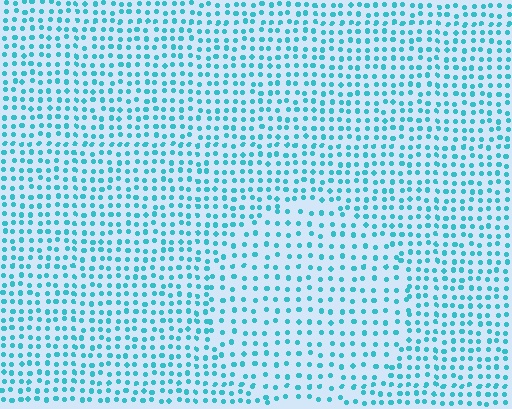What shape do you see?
I see a circle.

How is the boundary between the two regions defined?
The boundary is defined by a change in element density (approximately 1.5x ratio). All elements are the same color, size, and shape.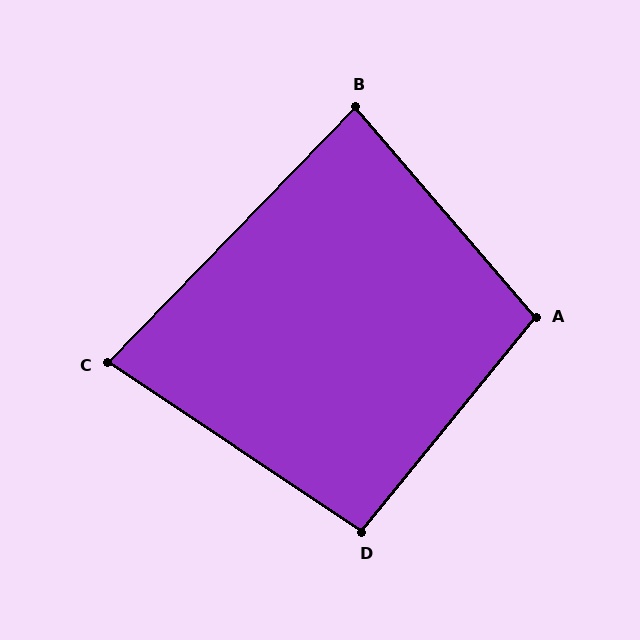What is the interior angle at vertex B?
Approximately 85 degrees (acute).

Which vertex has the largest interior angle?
A, at approximately 100 degrees.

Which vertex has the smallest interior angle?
C, at approximately 80 degrees.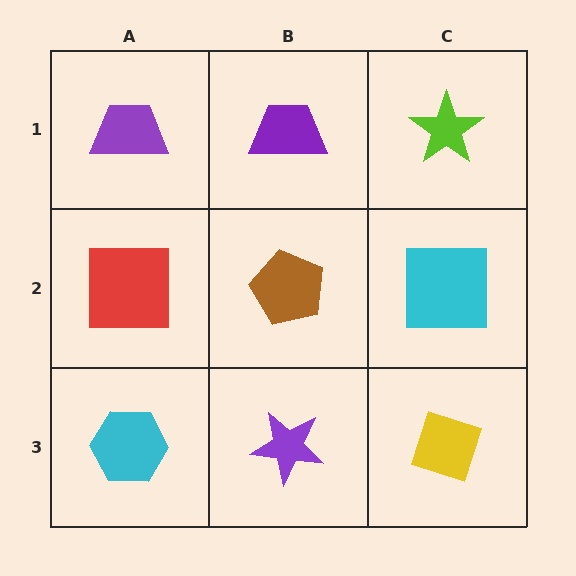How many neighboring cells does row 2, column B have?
4.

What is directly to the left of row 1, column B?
A purple trapezoid.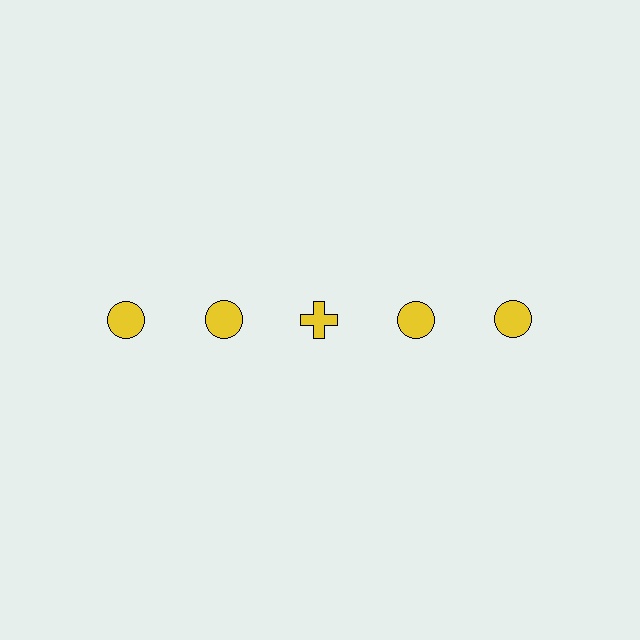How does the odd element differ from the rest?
It has a different shape: cross instead of circle.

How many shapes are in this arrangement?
There are 5 shapes arranged in a grid pattern.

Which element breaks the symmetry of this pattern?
The yellow cross in the top row, center column breaks the symmetry. All other shapes are yellow circles.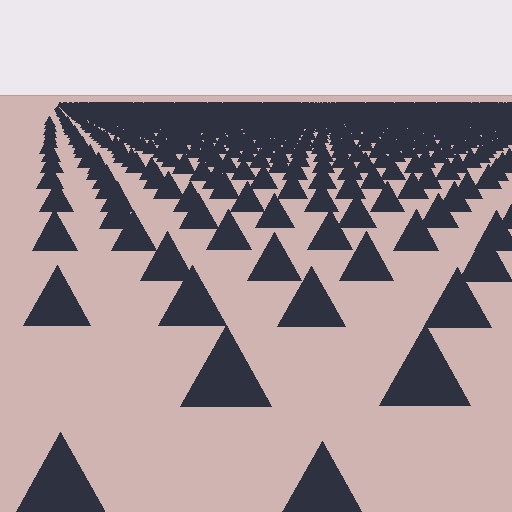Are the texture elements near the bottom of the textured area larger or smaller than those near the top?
Larger. Near the bottom, elements are closer to the viewer and appear at a bigger on-screen size.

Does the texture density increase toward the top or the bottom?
Density increases toward the top.